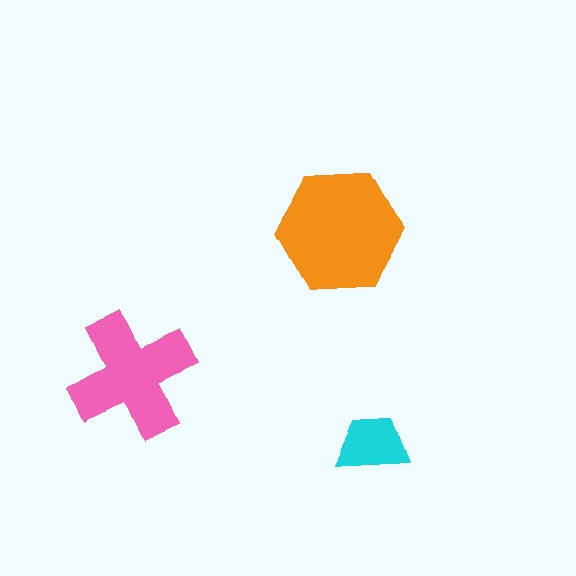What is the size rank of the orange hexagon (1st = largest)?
1st.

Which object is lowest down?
The cyan trapezoid is bottommost.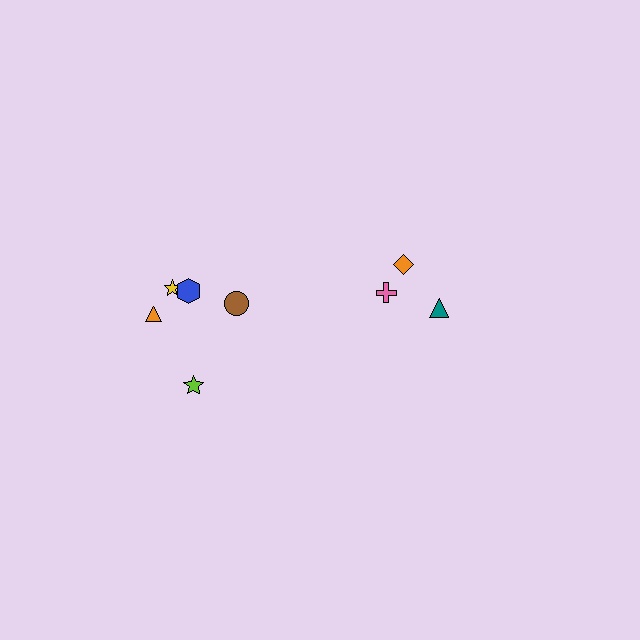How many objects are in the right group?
There are 3 objects.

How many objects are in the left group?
There are 5 objects.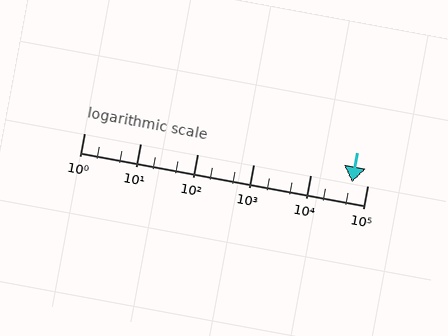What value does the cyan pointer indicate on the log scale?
The pointer indicates approximately 53000.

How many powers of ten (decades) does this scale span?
The scale spans 5 decades, from 1 to 100000.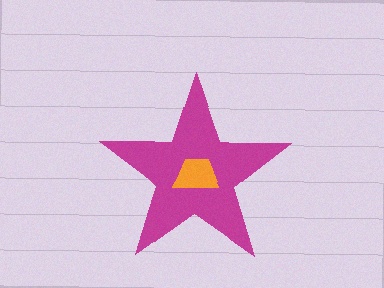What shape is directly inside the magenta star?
The orange trapezoid.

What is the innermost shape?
The orange trapezoid.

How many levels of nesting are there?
2.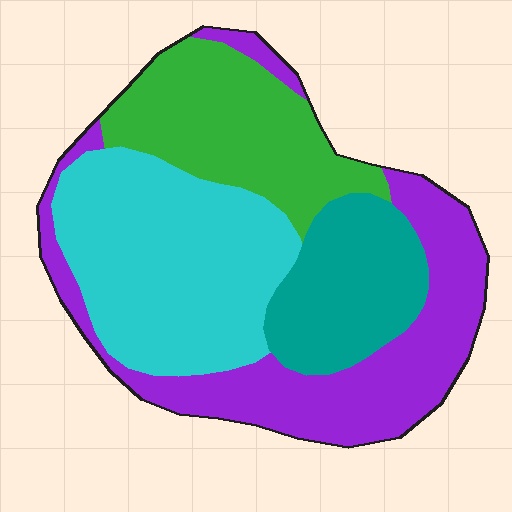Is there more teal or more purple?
Purple.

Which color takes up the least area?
Teal, at roughly 15%.